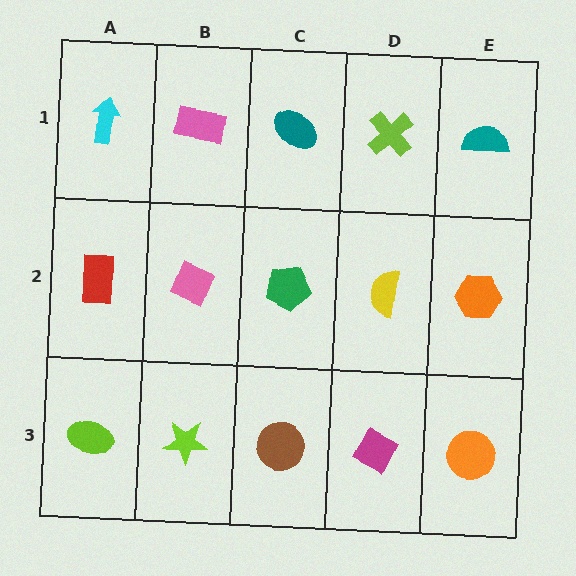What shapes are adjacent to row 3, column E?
An orange hexagon (row 2, column E), a magenta diamond (row 3, column D).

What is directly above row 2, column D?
A lime cross.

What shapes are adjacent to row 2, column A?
A cyan arrow (row 1, column A), a lime ellipse (row 3, column A), a pink diamond (row 2, column B).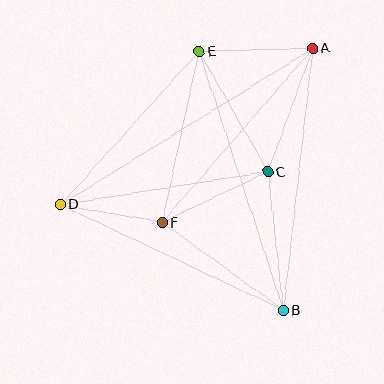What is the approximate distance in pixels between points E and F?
The distance between E and F is approximately 175 pixels.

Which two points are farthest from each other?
Points A and D are farthest from each other.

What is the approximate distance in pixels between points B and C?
The distance between B and C is approximately 139 pixels.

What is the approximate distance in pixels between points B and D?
The distance between B and D is approximately 247 pixels.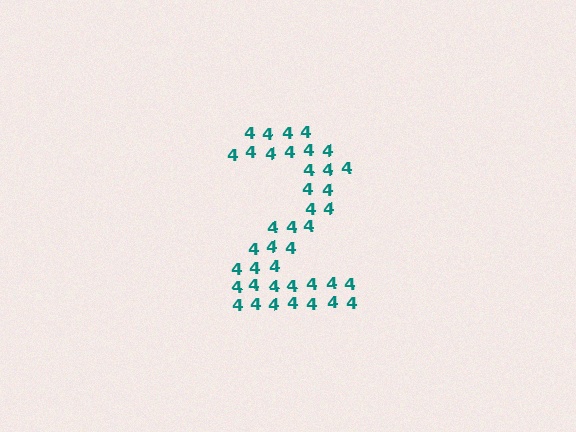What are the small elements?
The small elements are digit 4's.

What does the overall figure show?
The overall figure shows the digit 2.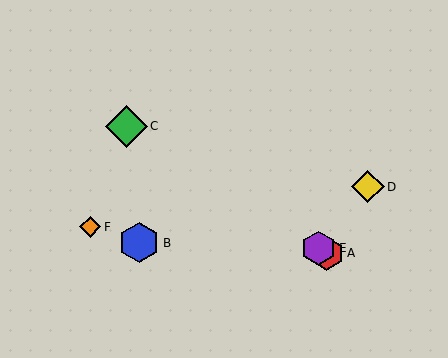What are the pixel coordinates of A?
Object A is at (327, 253).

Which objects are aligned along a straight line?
Objects A, C, E are aligned along a straight line.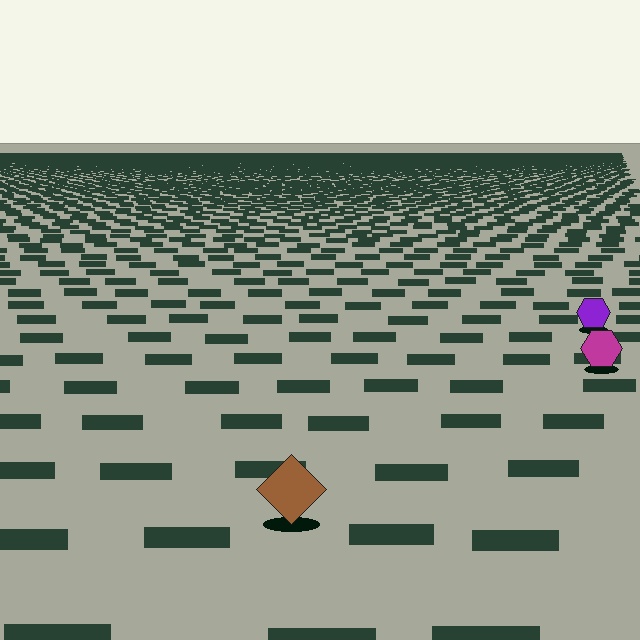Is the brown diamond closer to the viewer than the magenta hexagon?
Yes. The brown diamond is closer — you can tell from the texture gradient: the ground texture is coarser near it.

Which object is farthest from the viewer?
The purple hexagon is farthest from the viewer. It appears smaller and the ground texture around it is denser.